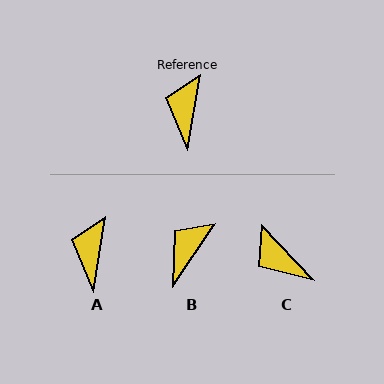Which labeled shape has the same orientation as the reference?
A.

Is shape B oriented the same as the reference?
No, it is off by about 25 degrees.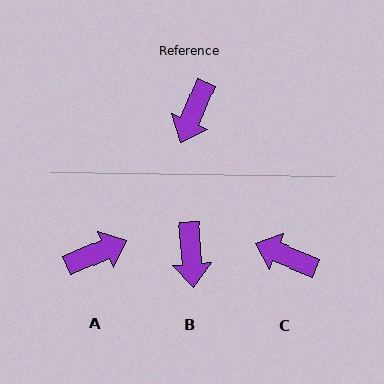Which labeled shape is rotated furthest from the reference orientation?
A, about 137 degrees away.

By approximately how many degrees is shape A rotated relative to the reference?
Approximately 137 degrees counter-clockwise.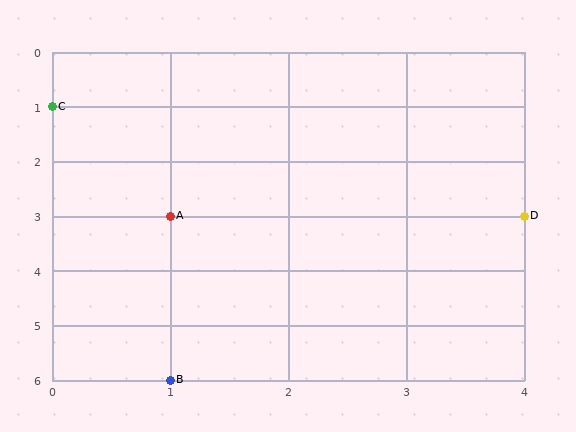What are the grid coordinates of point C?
Point C is at grid coordinates (0, 1).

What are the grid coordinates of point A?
Point A is at grid coordinates (1, 3).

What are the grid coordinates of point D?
Point D is at grid coordinates (4, 3).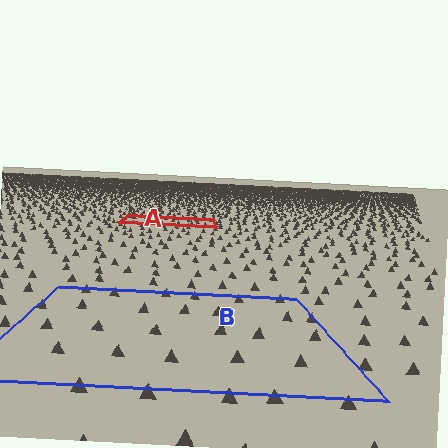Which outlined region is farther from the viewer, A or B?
Region A is farther from the viewer — the texture elements inside it appear smaller and more densely packed.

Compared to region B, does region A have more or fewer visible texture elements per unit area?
Region A has more texture elements per unit area — they are packed more densely because it is farther away.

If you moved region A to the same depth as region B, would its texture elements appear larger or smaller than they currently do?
They would appear larger. At a closer depth, the same texture elements are projected at a bigger on-screen size.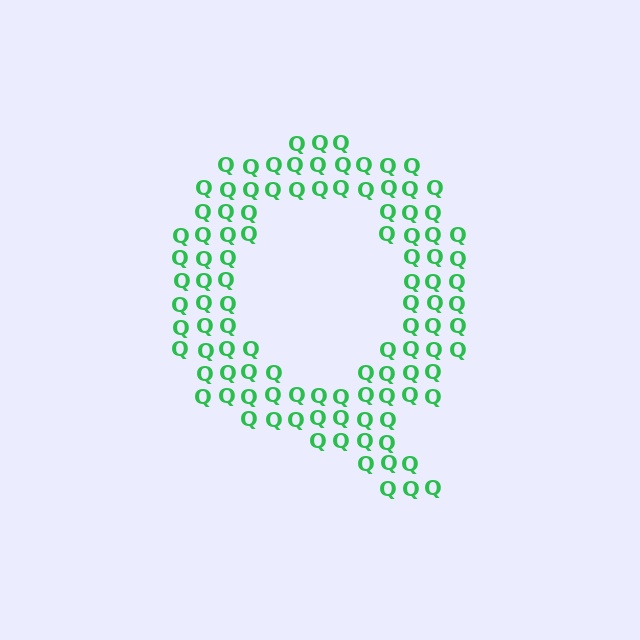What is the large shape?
The large shape is the letter Q.